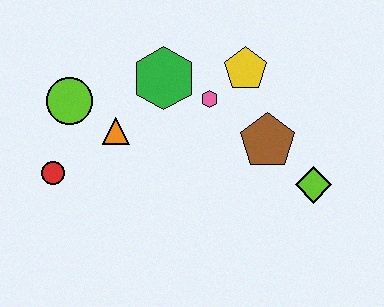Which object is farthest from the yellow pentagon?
The red circle is farthest from the yellow pentagon.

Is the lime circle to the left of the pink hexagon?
Yes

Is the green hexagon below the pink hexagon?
No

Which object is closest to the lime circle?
The orange triangle is closest to the lime circle.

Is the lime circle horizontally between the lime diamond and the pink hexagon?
No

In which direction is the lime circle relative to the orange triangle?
The lime circle is to the left of the orange triangle.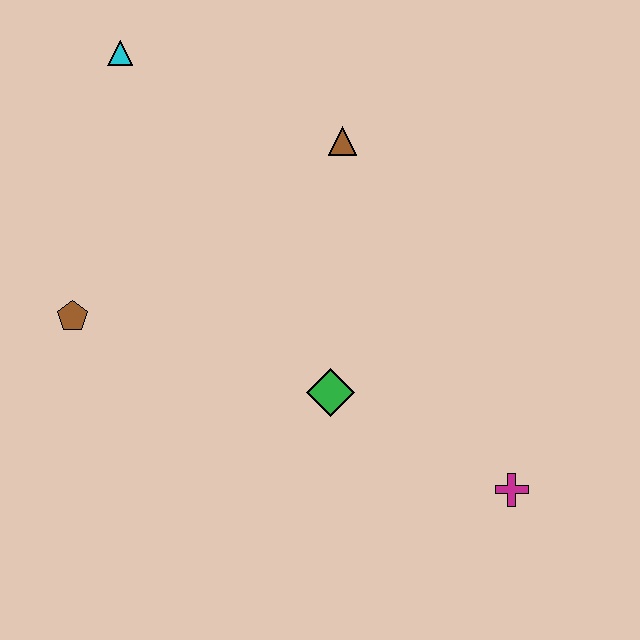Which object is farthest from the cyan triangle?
The magenta cross is farthest from the cyan triangle.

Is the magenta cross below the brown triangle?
Yes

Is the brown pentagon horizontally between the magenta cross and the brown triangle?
No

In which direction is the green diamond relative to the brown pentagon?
The green diamond is to the right of the brown pentagon.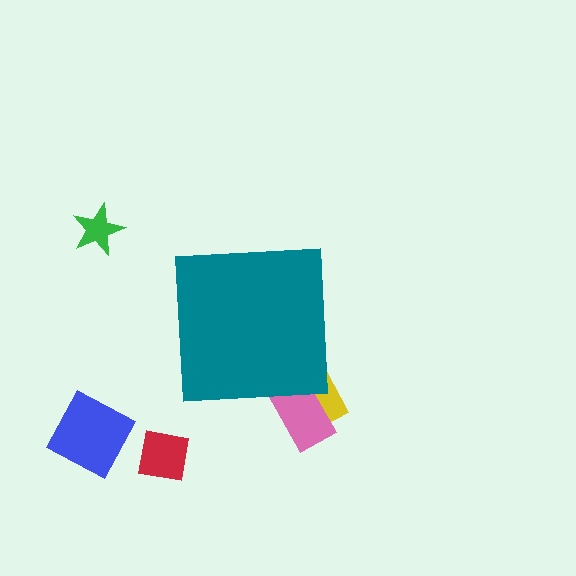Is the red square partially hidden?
No, the red square is fully visible.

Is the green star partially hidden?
No, the green star is fully visible.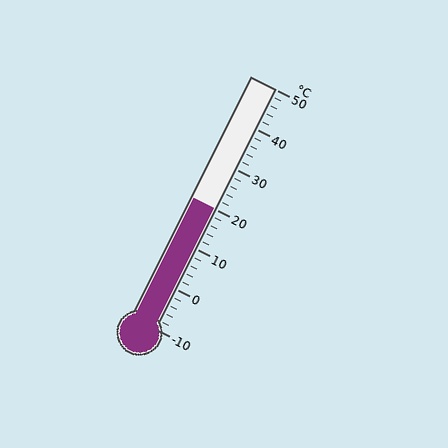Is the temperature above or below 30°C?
The temperature is below 30°C.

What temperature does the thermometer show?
The thermometer shows approximately 20°C.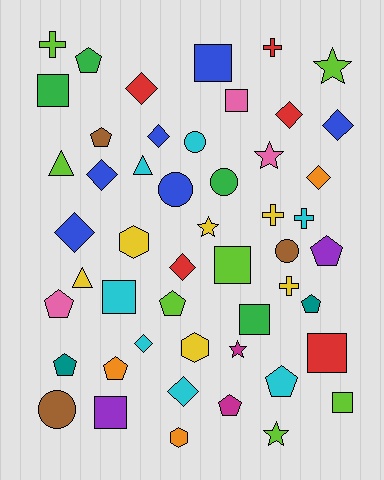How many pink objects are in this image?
There are 3 pink objects.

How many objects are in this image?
There are 50 objects.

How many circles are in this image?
There are 5 circles.